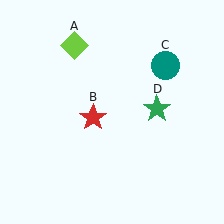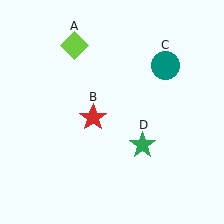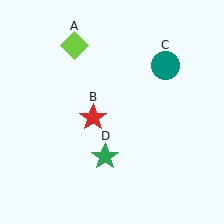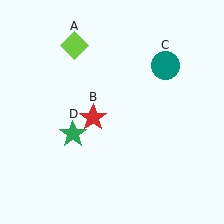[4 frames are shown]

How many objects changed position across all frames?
1 object changed position: green star (object D).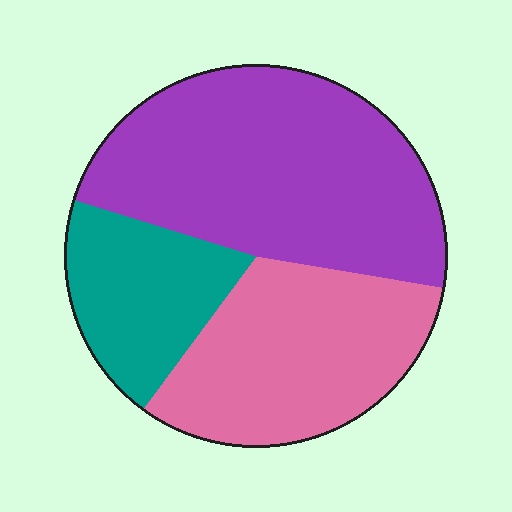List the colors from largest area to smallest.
From largest to smallest: purple, pink, teal.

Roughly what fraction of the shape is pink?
Pink covers 32% of the shape.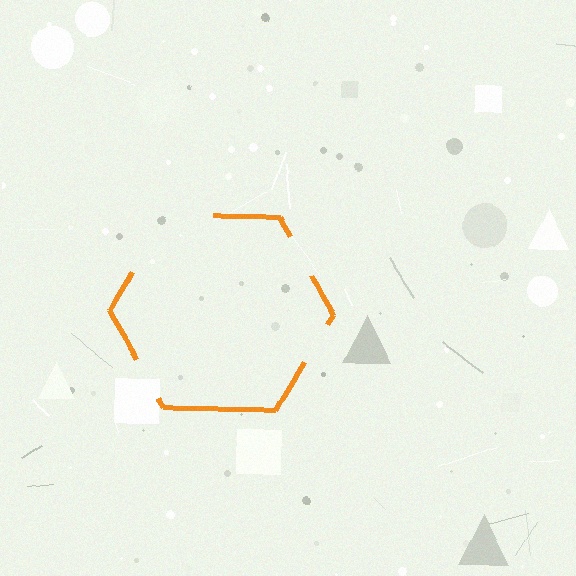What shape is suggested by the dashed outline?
The dashed outline suggests a hexagon.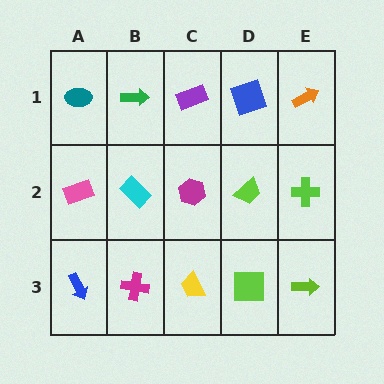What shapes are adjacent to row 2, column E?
An orange arrow (row 1, column E), a lime arrow (row 3, column E), a lime trapezoid (row 2, column D).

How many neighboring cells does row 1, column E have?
2.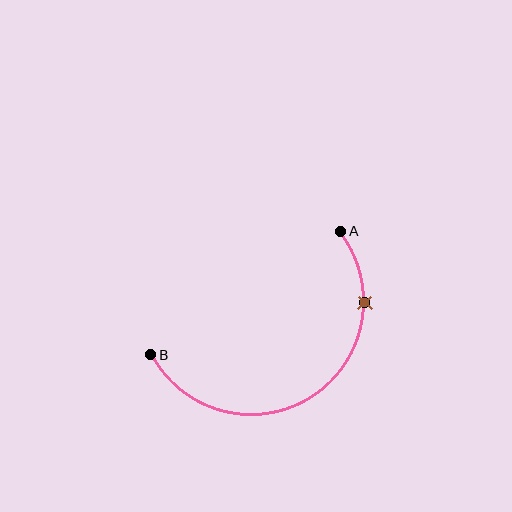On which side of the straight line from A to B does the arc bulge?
The arc bulges below the straight line connecting A and B.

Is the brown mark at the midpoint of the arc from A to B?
No. The brown mark lies on the arc but is closer to endpoint A. The arc midpoint would be at the point on the curve equidistant along the arc from both A and B.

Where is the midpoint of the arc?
The arc midpoint is the point on the curve farthest from the straight line joining A and B. It sits below that line.